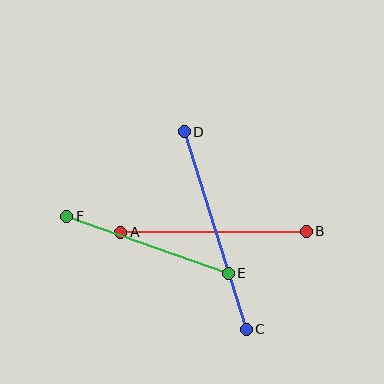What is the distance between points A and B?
The distance is approximately 185 pixels.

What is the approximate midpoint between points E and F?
The midpoint is at approximately (148, 245) pixels.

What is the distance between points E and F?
The distance is approximately 171 pixels.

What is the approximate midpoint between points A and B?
The midpoint is at approximately (214, 232) pixels.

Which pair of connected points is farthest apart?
Points C and D are farthest apart.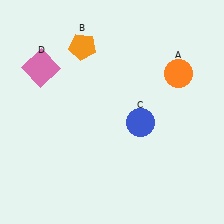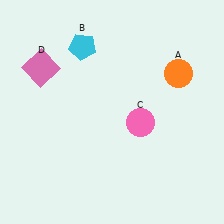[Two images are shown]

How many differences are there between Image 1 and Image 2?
There are 2 differences between the two images.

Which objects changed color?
B changed from orange to cyan. C changed from blue to pink.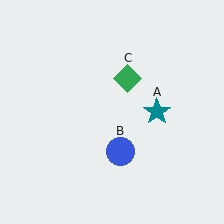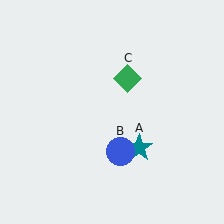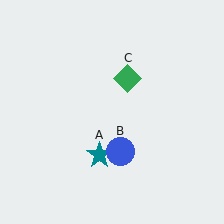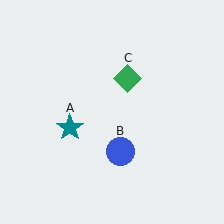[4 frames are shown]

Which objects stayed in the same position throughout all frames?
Blue circle (object B) and green diamond (object C) remained stationary.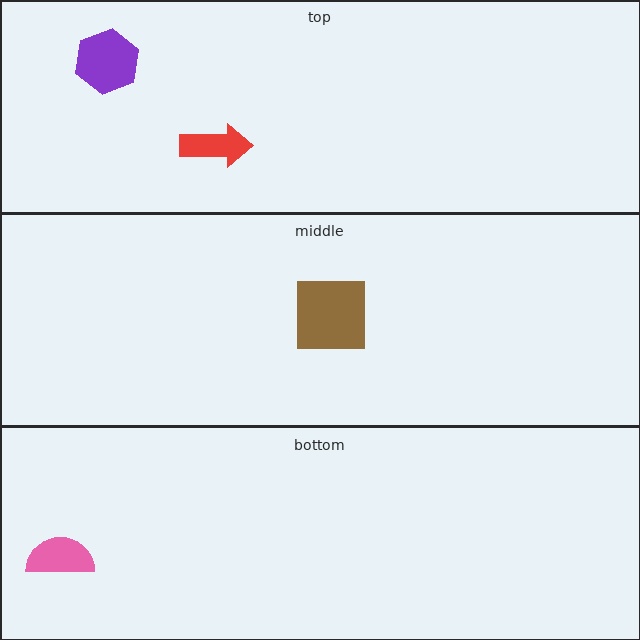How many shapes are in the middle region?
1.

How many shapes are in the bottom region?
1.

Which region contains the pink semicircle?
The bottom region.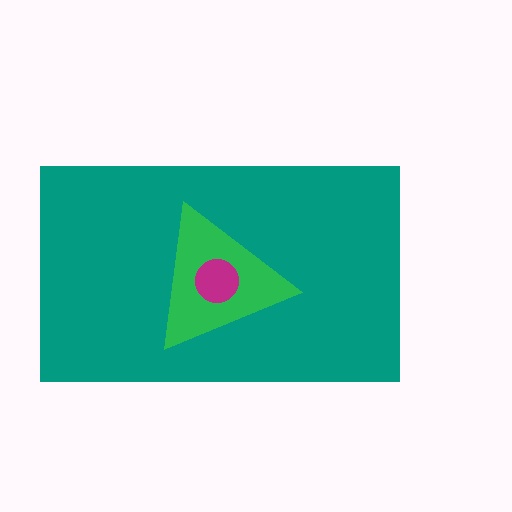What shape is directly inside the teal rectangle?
The green triangle.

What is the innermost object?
The magenta circle.